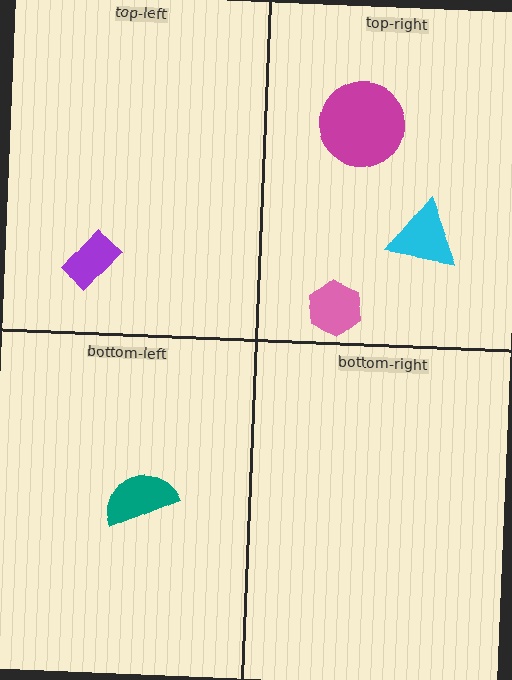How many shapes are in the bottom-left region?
1.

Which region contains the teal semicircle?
The bottom-left region.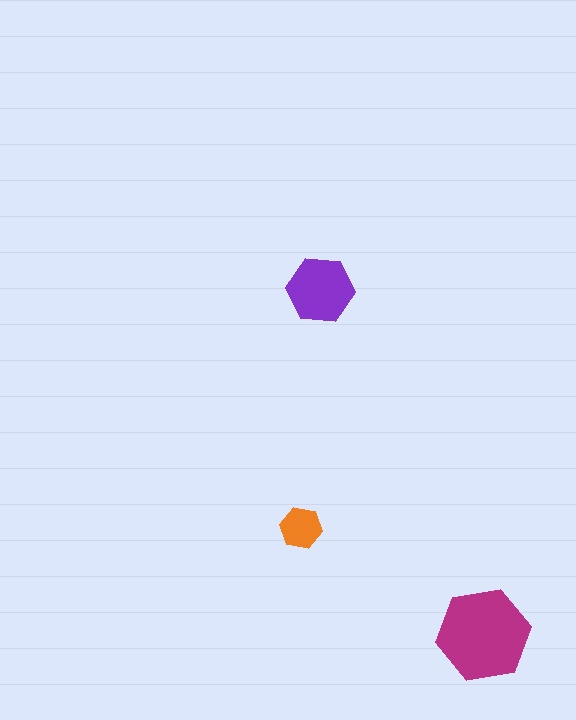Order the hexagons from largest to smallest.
the magenta one, the purple one, the orange one.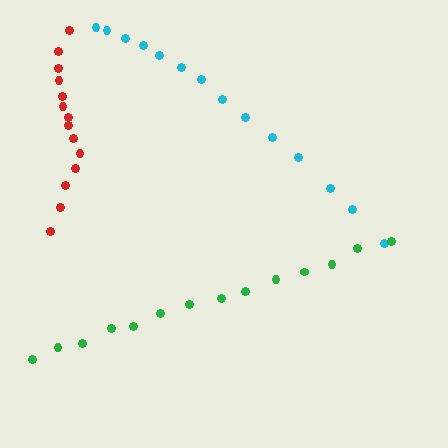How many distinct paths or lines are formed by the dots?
There are 3 distinct paths.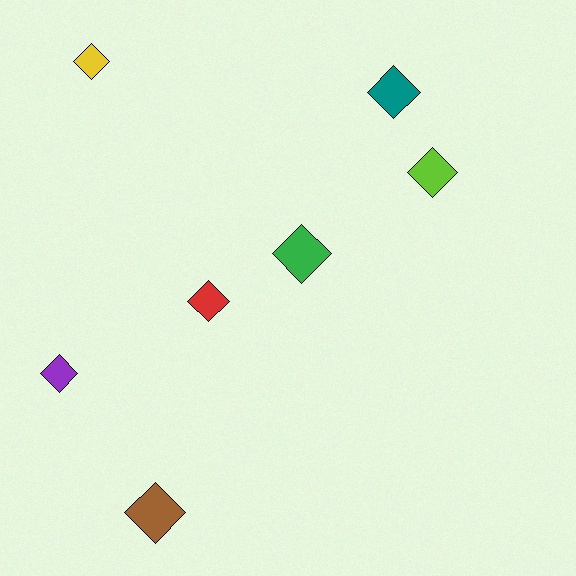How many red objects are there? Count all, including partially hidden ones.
There is 1 red object.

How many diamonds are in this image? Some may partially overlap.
There are 7 diamonds.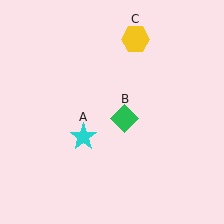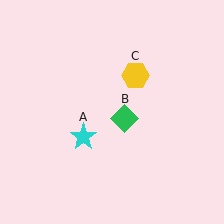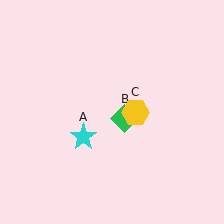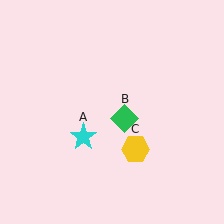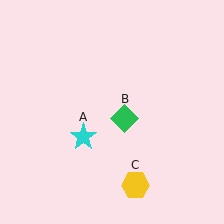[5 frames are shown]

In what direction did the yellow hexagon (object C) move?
The yellow hexagon (object C) moved down.